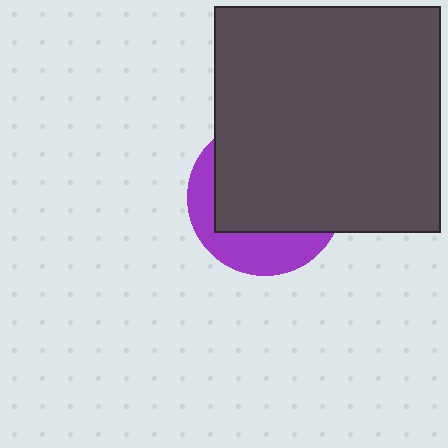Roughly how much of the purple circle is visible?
A small part of it is visible (roughly 32%).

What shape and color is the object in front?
The object in front is a dark gray square.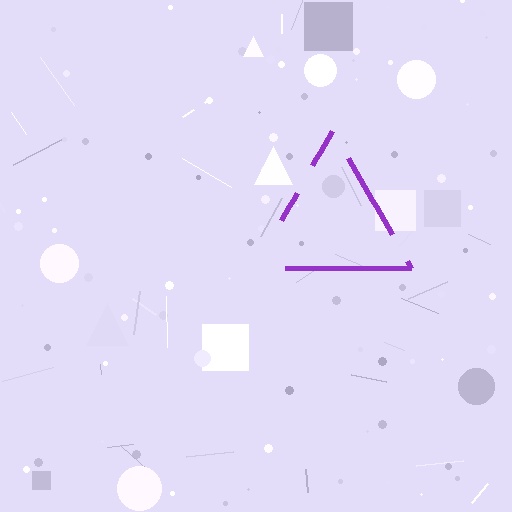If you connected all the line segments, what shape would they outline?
They would outline a triangle.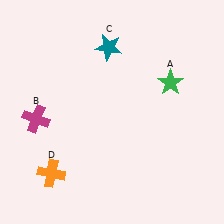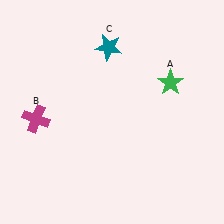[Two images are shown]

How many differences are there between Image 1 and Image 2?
There is 1 difference between the two images.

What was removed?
The orange cross (D) was removed in Image 2.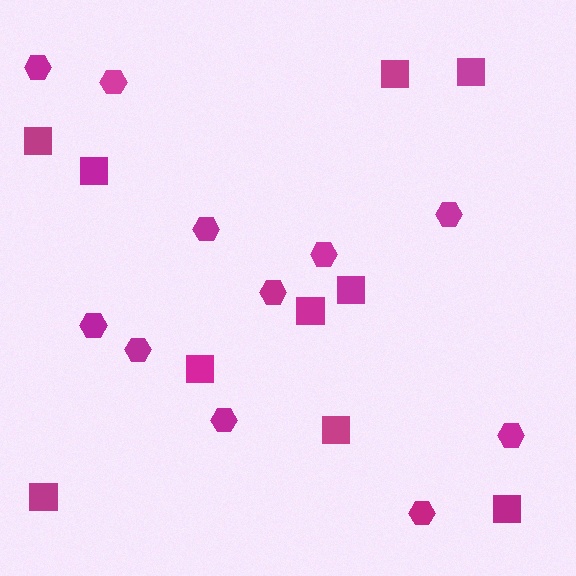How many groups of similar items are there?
There are 2 groups: one group of hexagons (11) and one group of squares (10).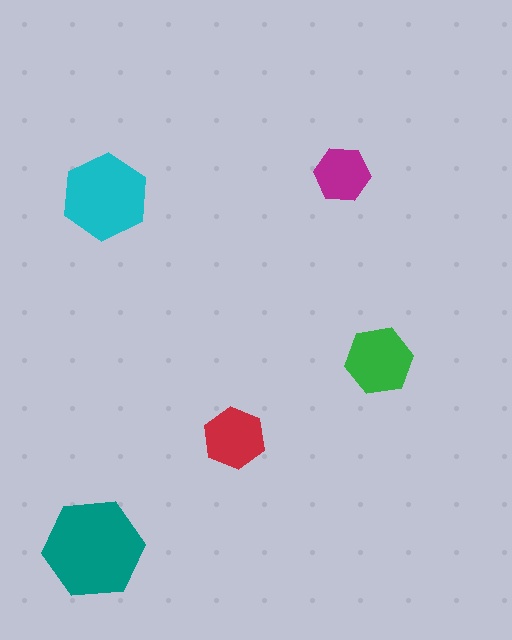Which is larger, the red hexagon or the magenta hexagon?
The red one.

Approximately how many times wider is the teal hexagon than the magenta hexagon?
About 2 times wider.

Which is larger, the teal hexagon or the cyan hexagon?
The teal one.